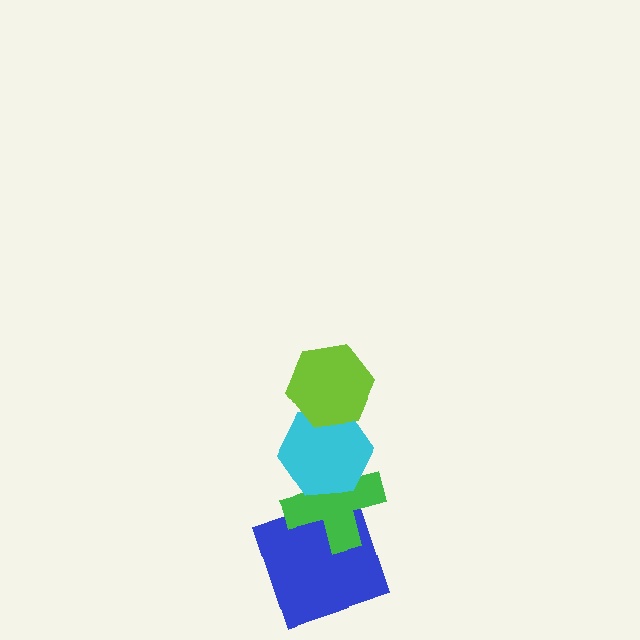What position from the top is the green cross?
The green cross is 3rd from the top.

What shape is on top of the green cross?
The cyan hexagon is on top of the green cross.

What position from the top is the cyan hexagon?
The cyan hexagon is 2nd from the top.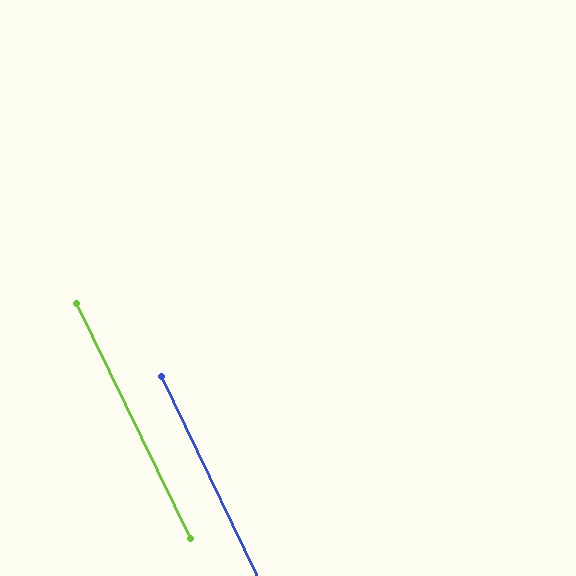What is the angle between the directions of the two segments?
Approximately 0 degrees.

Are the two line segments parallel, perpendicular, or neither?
Parallel — their directions differ by only 0.0°.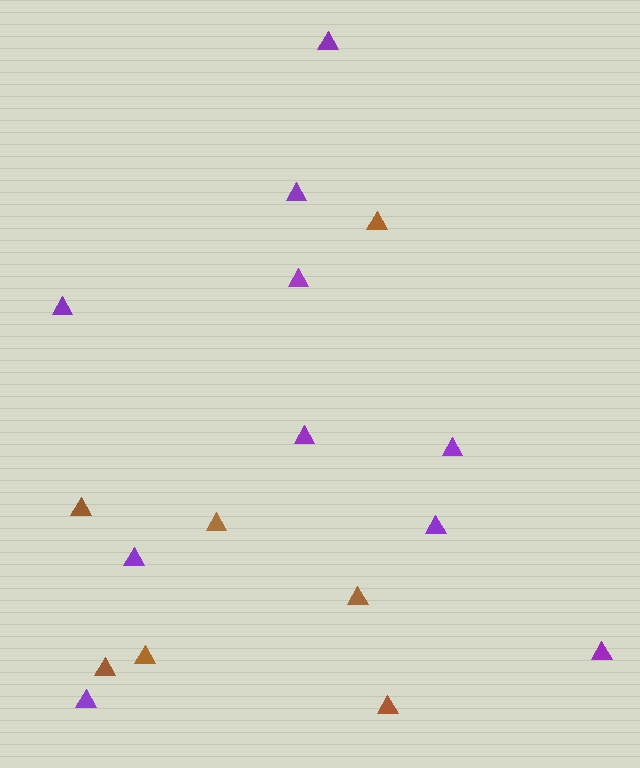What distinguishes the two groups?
There are 2 groups: one group of brown triangles (7) and one group of purple triangles (10).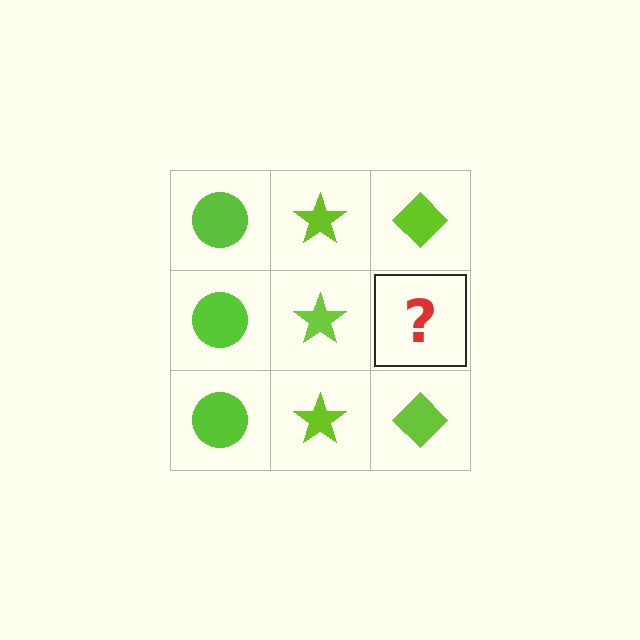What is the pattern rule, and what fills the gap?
The rule is that each column has a consistent shape. The gap should be filled with a lime diamond.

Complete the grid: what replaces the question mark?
The question mark should be replaced with a lime diamond.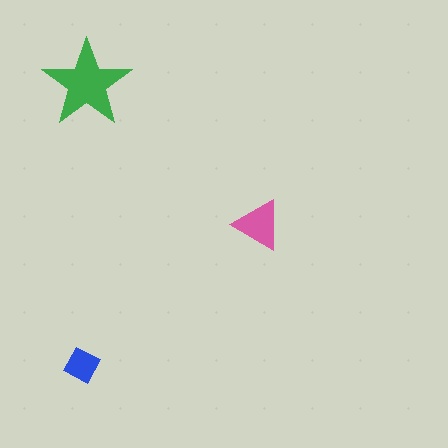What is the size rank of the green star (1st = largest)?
1st.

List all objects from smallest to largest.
The blue diamond, the pink triangle, the green star.